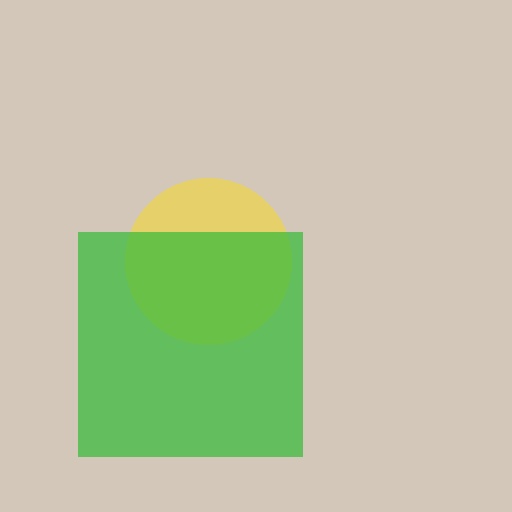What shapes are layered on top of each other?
The layered shapes are: a yellow circle, a green square.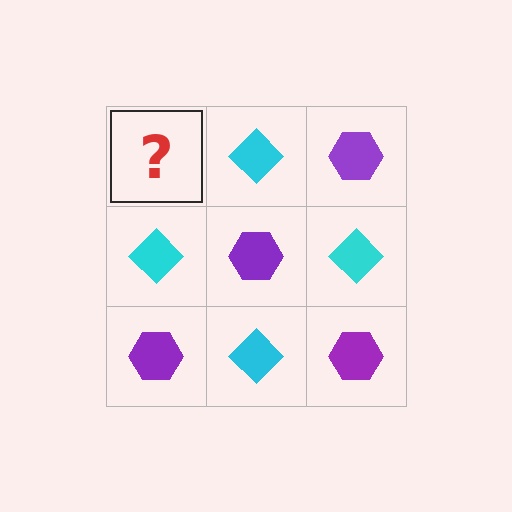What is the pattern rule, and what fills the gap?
The rule is that it alternates purple hexagon and cyan diamond in a checkerboard pattern. The gap should be filled with a purple hexagon.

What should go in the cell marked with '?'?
The missing cell should contain a purple hexagon.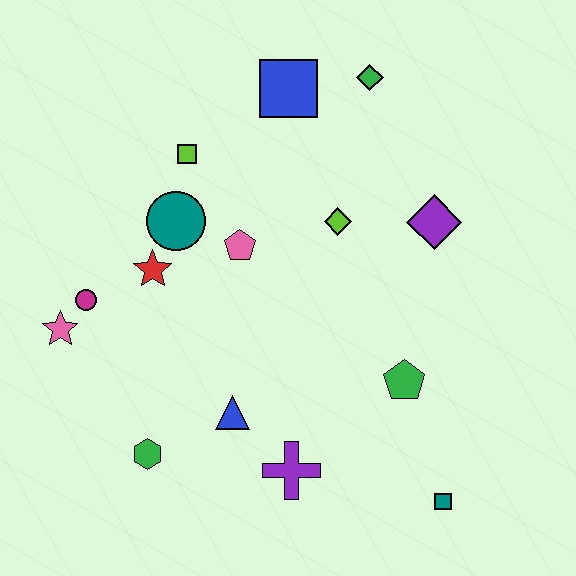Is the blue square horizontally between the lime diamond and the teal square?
No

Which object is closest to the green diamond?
The blue square is closest to the green diamond.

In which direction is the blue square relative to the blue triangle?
The blue square is above the blue triangle.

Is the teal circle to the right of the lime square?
No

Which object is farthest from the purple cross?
The green diamond is farthest from the purple cross.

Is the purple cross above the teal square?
Yes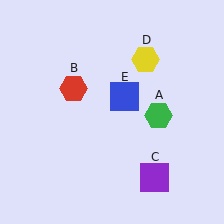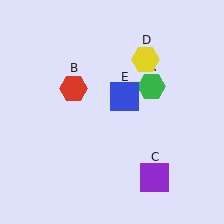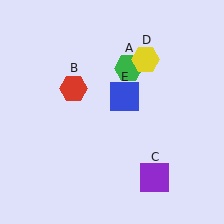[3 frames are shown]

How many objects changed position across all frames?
1 object changed position: green hexagon (object A).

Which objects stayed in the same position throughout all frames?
Red hexagon (object B) and purple square (object C) and yellow hexagon (object D) and blue square (object E) remained stationary.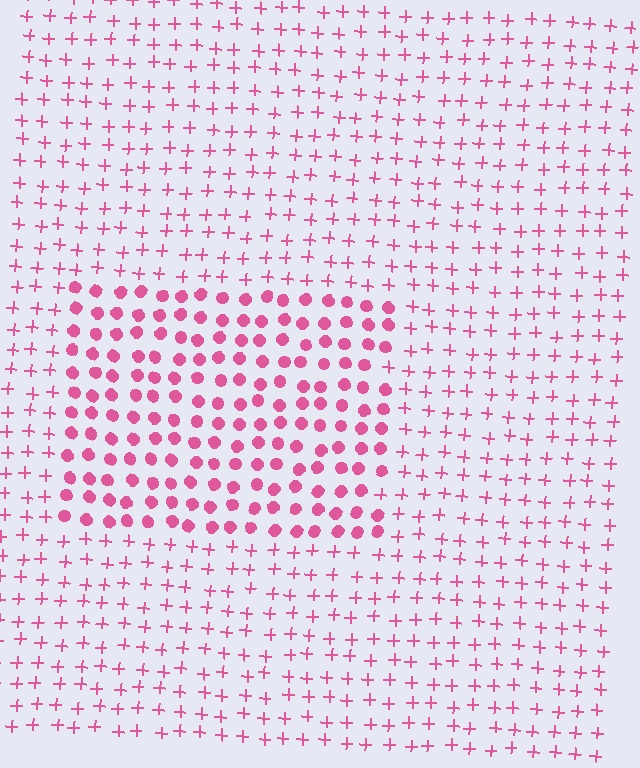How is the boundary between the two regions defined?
The boundary is defined by a change in element shape: circles inside vs. plus signs outside. All elements share the same color and spacing.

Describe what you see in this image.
The image is filled with small pink elements arranged in a uniform grid. A rectangle-shaped region contains circles, while the surrounding area contains plus signs. The boundary is defined purely by the change in element shape.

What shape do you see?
I see a rectangle.